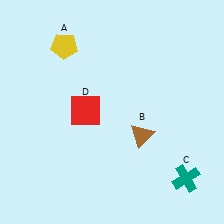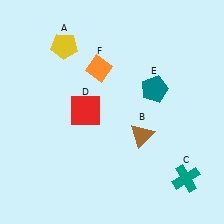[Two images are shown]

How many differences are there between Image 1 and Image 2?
There are 2 differences between the two images.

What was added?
A teal pentagon (E), an orange diamond (F) were added in Image 2.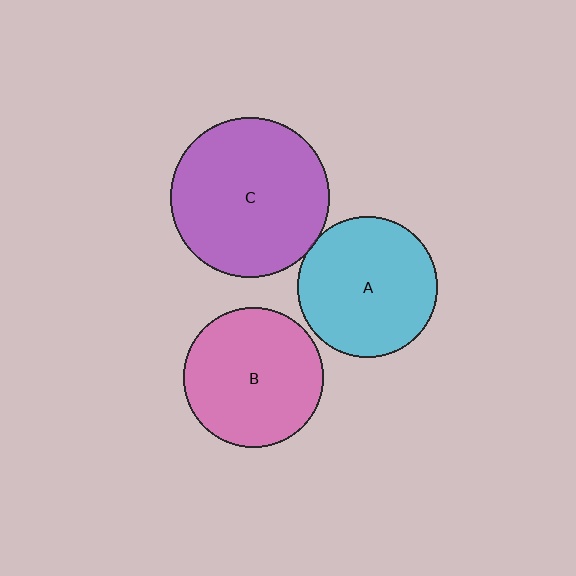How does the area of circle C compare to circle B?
Approximately 1.3 times.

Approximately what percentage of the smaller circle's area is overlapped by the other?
Approximately 5%.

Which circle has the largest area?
Circle C (purple).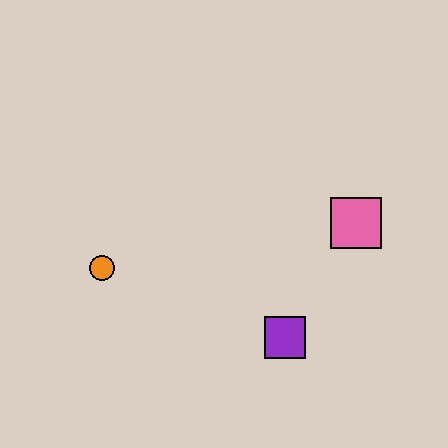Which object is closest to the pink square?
The purple square is closest to the pink square.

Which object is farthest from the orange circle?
The pink square is farthest from the orange circle.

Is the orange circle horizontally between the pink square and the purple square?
No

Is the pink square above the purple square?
Yes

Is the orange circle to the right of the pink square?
No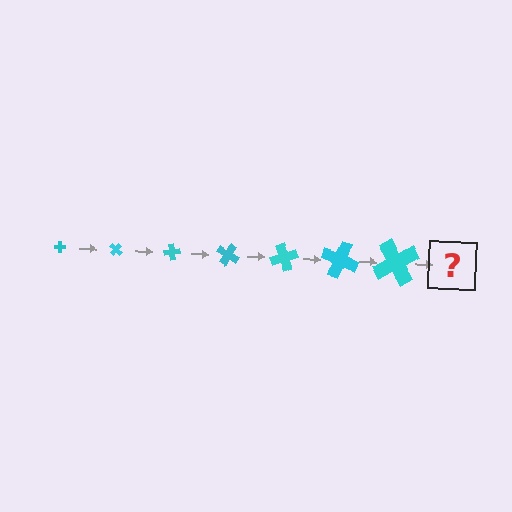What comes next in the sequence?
The next element should be a cross, larger than the previous one and rotated 280 degrees from the start.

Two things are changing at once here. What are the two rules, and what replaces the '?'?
The two rules are that the cross grows larger each step and it rotates 40 degrees each step. The '?' should be a cross, larger than the previous one and rotated 280 degrees from the start.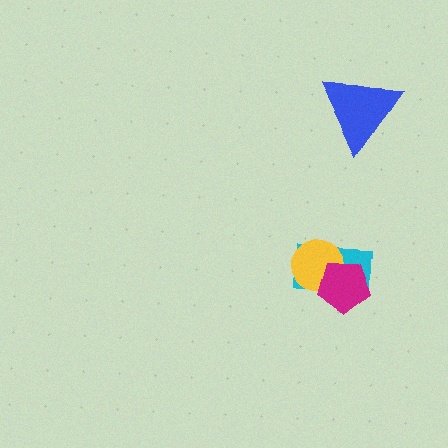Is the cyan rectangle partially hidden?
Yes, it is partially covered by another shape.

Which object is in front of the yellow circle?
The magenta pentagon is in front of the yellow circle.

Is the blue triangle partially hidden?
No, no other shape covers it.